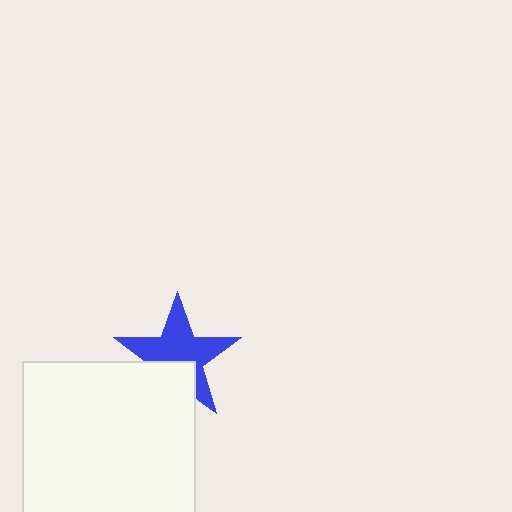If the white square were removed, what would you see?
You would see the complete blue star.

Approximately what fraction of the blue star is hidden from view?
Roughly 32% of the blue star is hidden behind the white square.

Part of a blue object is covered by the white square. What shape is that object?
It is a star.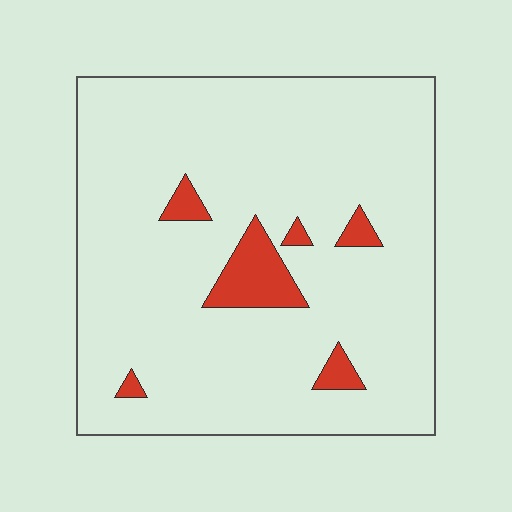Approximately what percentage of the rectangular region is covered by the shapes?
Approximately 10%.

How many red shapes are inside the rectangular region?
6.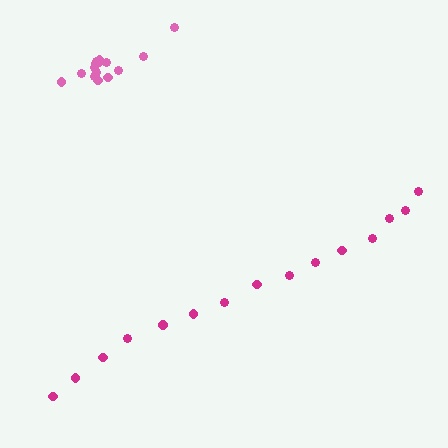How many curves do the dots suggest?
There are 2 distinct paths.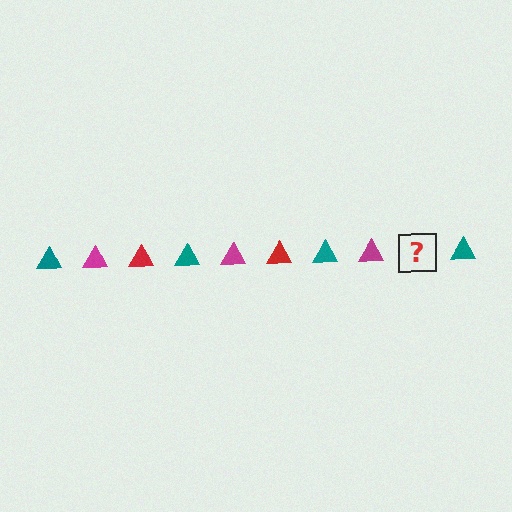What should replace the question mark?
The question mark should be replaced with a red triangle.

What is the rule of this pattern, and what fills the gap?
The rule is that the pattern cycles through teal, magenta, red triangles. The gap should be filled with a red triangle.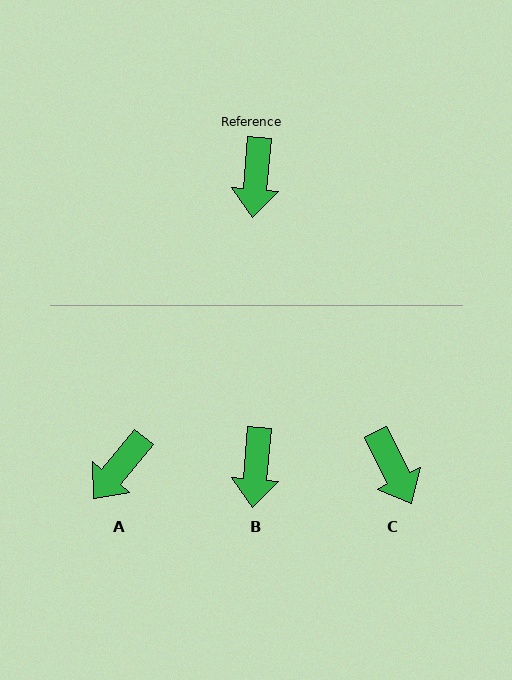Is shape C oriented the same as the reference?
No, it is off by about 31 degrees.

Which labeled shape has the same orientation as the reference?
B.